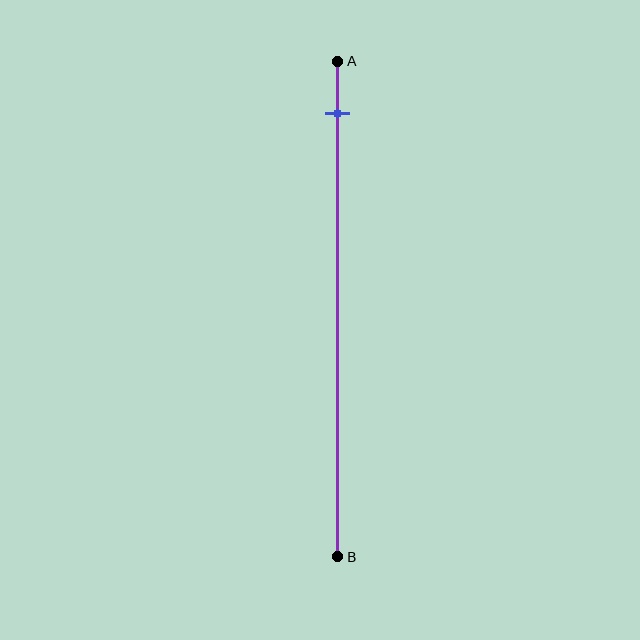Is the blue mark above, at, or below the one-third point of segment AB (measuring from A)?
The blue mark is above the one-third point of segment AB.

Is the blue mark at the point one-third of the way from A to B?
No, the mark is at about 10% from A, not at the 33% one-third point.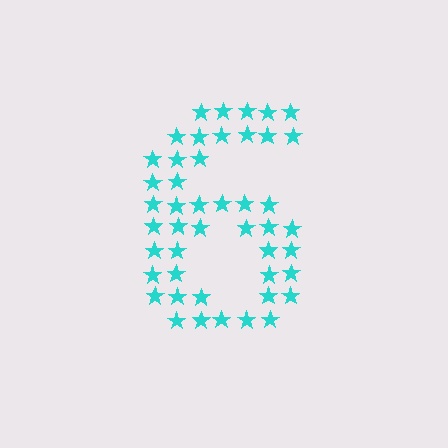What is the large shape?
The large shape is the digit 6.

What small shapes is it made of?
It is made of small stars.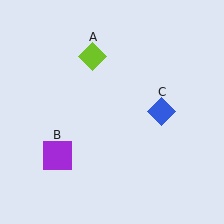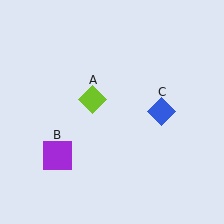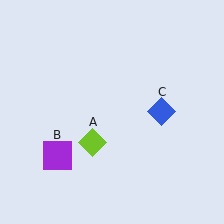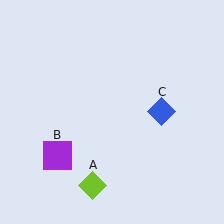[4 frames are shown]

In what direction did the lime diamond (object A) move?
The lime diamond (object A) moved down.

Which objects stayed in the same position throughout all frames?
Purple square (object B) and blue diamond (object C) remained stationary.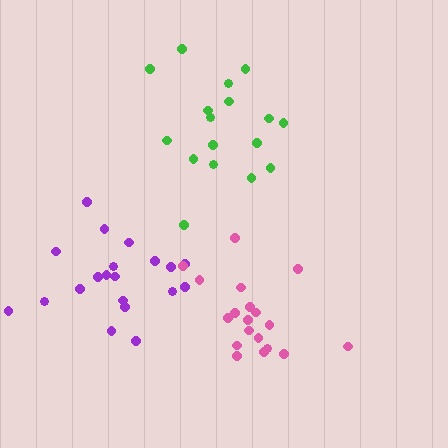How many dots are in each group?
Group 1: 17 dots, Group 2: 20 dots, Group 3: 19 dots (56 total).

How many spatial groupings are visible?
There are 3 spatial groupings.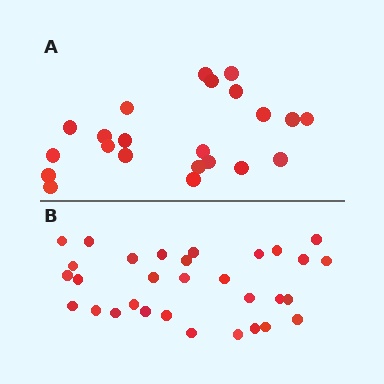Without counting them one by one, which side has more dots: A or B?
Region B (the bottom region) has more dots.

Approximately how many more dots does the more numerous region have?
Region B has roughly 8 or so more dots than region A.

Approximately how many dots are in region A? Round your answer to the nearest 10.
About 20 dots. (The exact count is 22, which rounds to 20.)